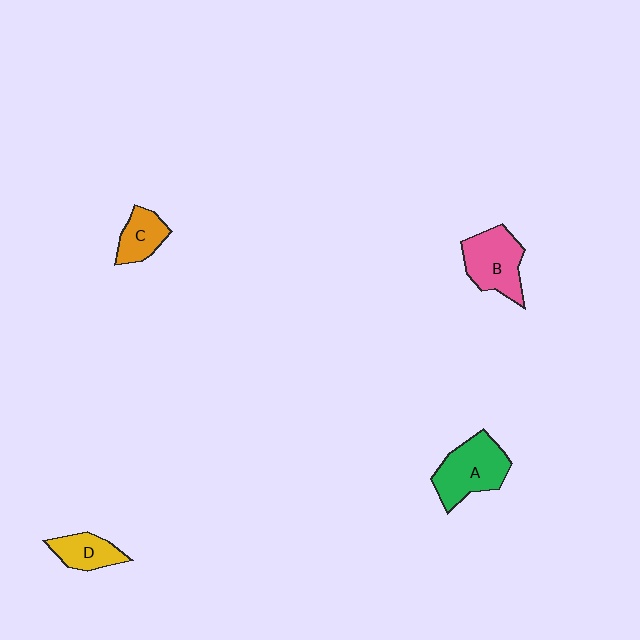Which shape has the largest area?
Shape A (green).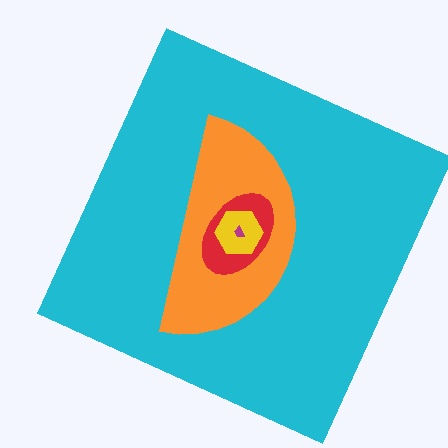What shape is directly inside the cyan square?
The orange semicircle.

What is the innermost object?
The magenta trapezoid.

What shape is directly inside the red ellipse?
The yellow hexagon.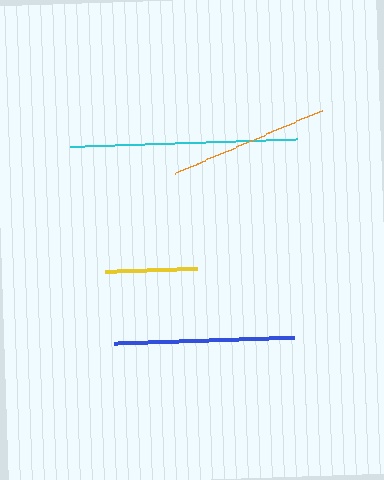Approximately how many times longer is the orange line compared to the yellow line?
The orange line is approximately 1.7 times the length of the yellow line.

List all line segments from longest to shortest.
From longest to shortest: cyan, blue, orange, yellow.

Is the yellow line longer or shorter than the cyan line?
The cyan line is longer than the yellow line.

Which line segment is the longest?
The cyan line is the longest at approximately 227 pixels.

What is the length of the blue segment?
The blue segment is approximately 179 pixels long.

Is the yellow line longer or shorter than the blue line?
The blue line is longer than the yellow line.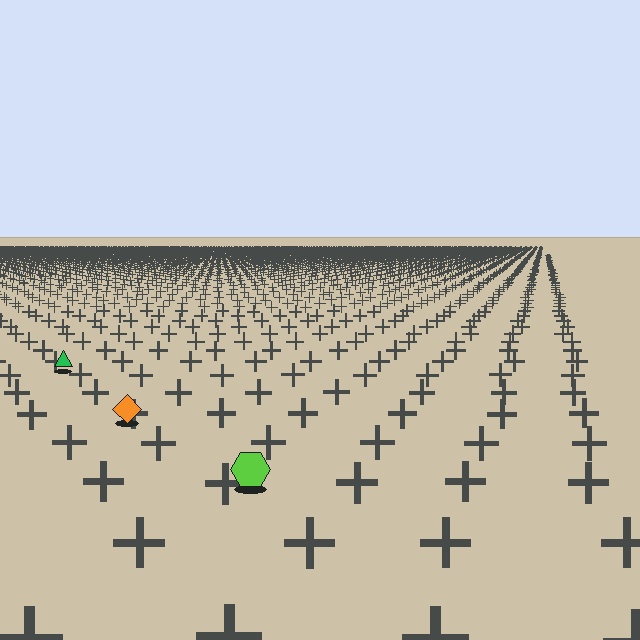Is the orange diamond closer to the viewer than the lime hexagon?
No. The lime hexagon is closer — you can tell from the texture gradient: the ground texture is coarser near it.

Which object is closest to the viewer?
The lime hexagon is closest. The texture marks near it are larger and more spread out.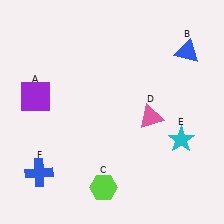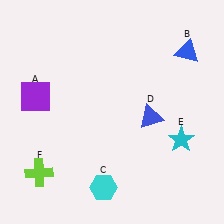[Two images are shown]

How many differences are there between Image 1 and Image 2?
There are 3 differences between the two images.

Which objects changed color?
C changed from lime to cyan. D changed from pink to blue. F changed from blue to lime.